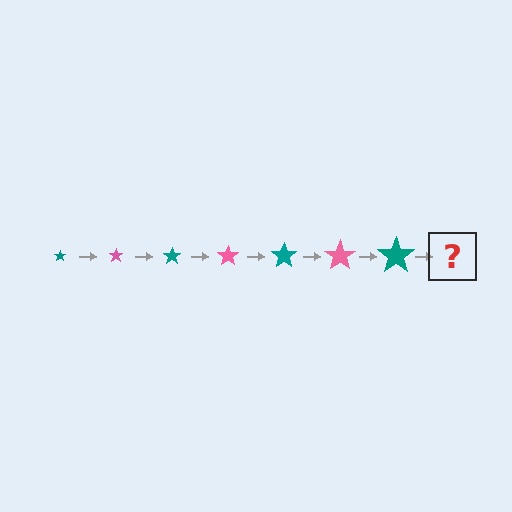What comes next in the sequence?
The next element should be a pink star, larger than the previous one.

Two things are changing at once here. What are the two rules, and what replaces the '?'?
The two rules are that the star grows larger each step and the color cycles through teal and pink. The '?' should be a pink star, larger than the previous one.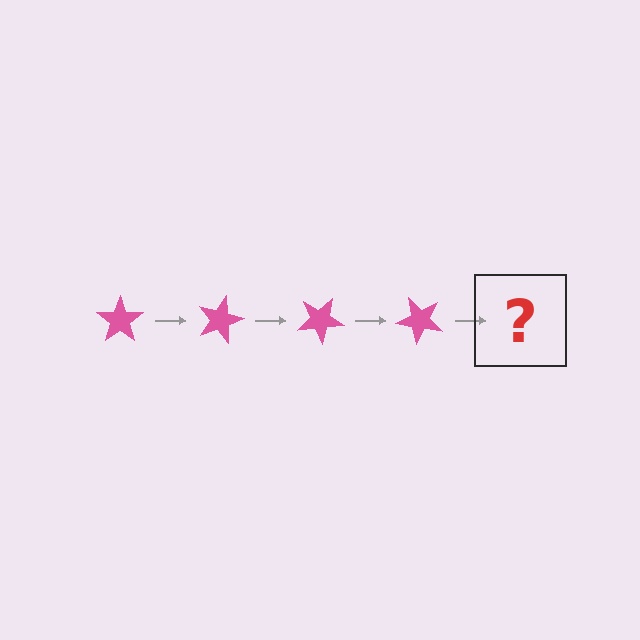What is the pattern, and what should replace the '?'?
The pattern is that the star rotates 15 degrees each step. The '?' should be a pink star rotated 60 degrees.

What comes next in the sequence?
The next element should be a pink star rotated 60 degrees.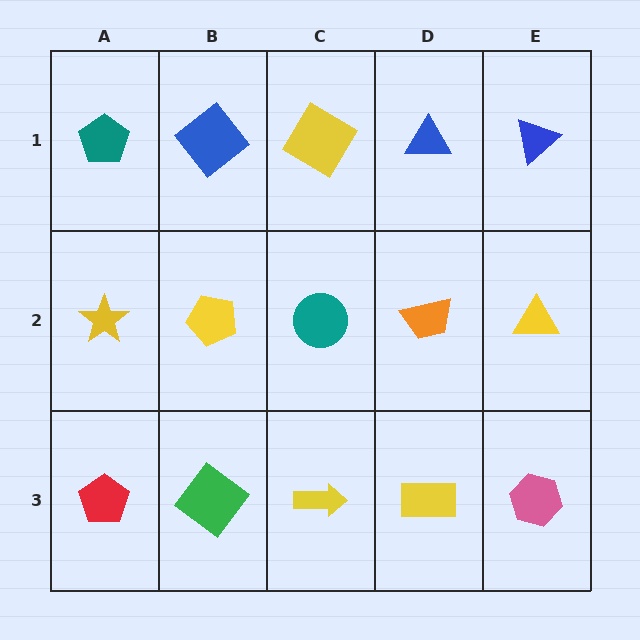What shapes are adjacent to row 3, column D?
An orange trapezoid (row 2, column D), a yellow arrow (row 3, column C), a pink hexagon (row 3, column E).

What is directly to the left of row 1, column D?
A yellow diamond.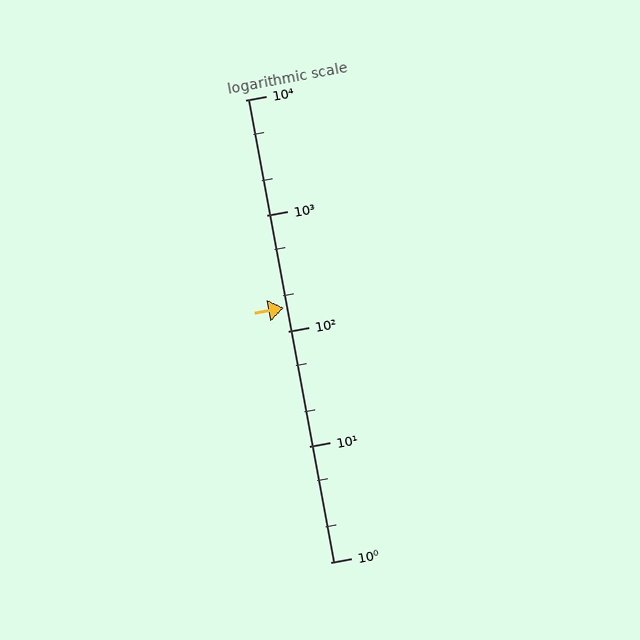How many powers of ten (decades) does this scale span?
The scale spans 4 decades, from 1 to 10000.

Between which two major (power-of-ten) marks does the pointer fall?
The pointer is between 100 and 1000.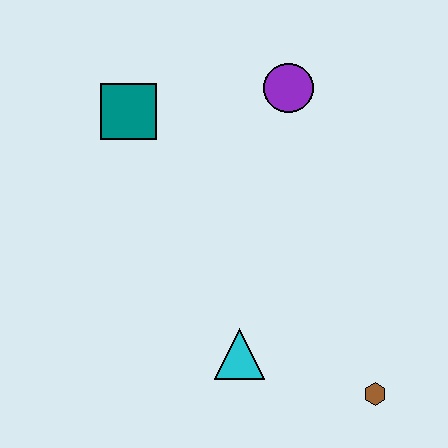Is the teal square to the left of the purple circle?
Yes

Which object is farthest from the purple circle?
The brown hexagon is farthest from the purple circle.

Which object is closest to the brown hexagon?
The cyan triangle is closest to the brown hexagon.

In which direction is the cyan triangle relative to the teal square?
The cyan triangle is below the teal square.